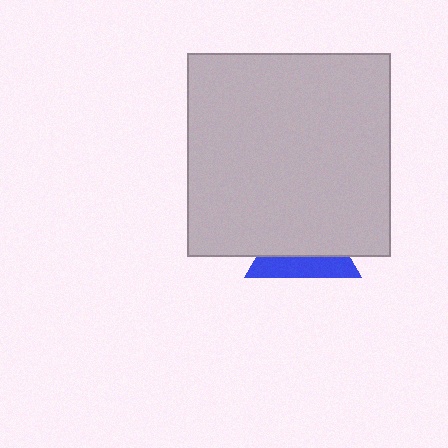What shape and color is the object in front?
The object in front is a light gray square.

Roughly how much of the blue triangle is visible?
A small part of it is visible (roughly 36%).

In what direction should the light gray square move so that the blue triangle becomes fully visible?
The light gray square should move up. That is the shortest direction to clear the overlap and leave the blue triangle fully visible.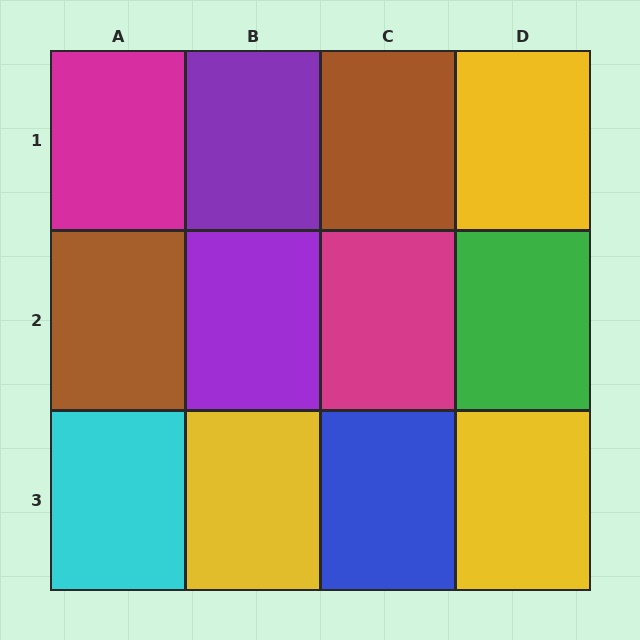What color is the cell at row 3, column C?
Blue.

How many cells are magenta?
2 cells are magenta.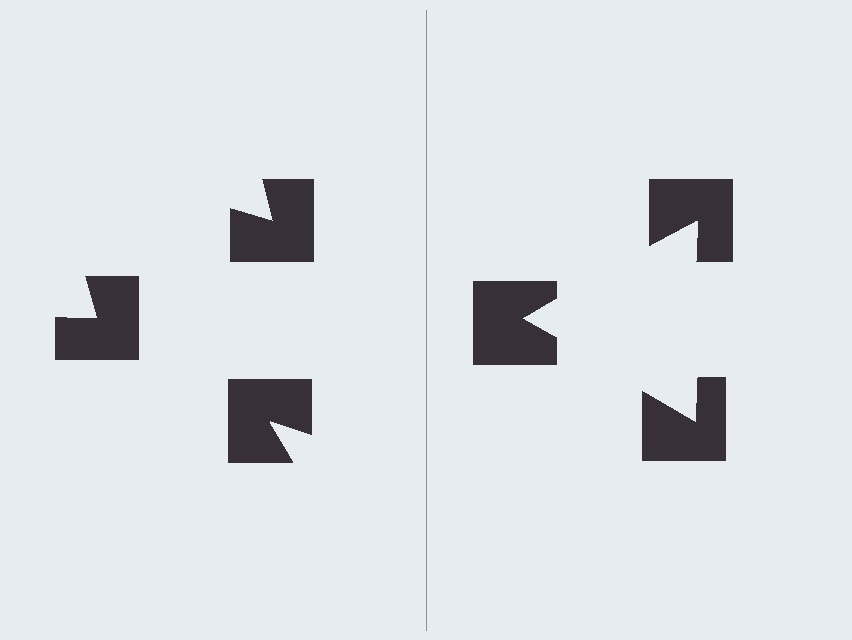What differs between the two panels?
The notched squares are positioned identically on both sides; only the wedge orientations differ. On the right they align to a triangle; on the left they are misaligned.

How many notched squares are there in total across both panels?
6 — 3 on each side.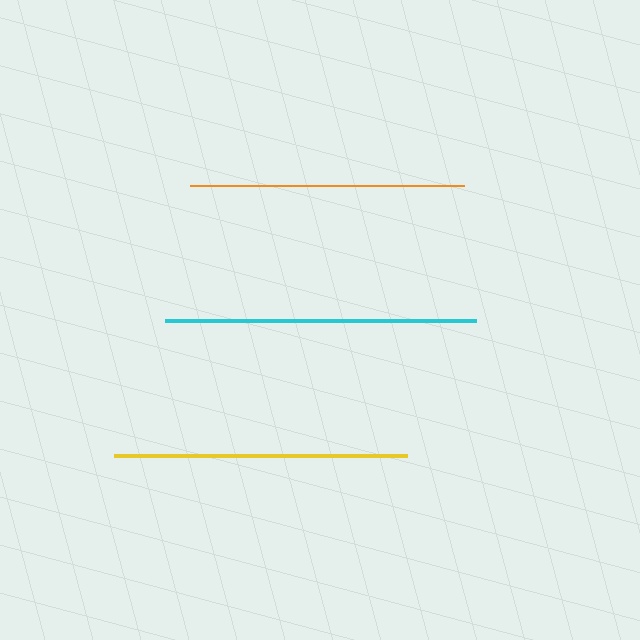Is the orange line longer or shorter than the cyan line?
The cyan line is longer than the orange line.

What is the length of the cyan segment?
The cyan segment is approximately 311 pixels long.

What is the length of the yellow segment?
The yellow segment is approximately 292 pixels long.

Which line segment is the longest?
The cyan line is the longest at approximately 311 pixels.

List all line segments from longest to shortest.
From longest to shortest: cyan, yellow, orange.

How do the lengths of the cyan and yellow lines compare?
The cyan and yellow lines are approximately the same length.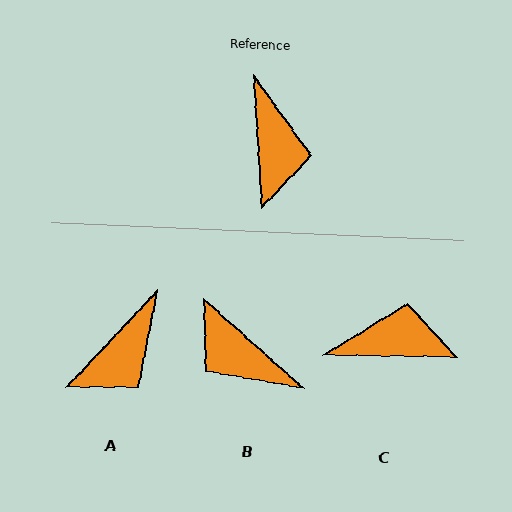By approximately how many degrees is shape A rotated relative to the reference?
Approximately 47 degrees clockwise.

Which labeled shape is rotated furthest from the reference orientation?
B, about 135 degrees away.